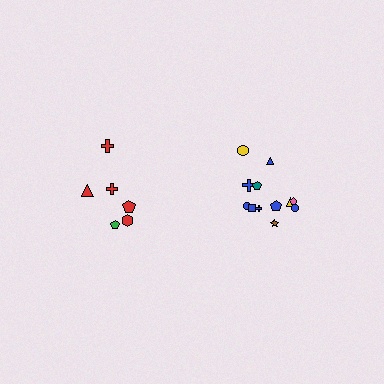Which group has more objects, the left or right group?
The right group.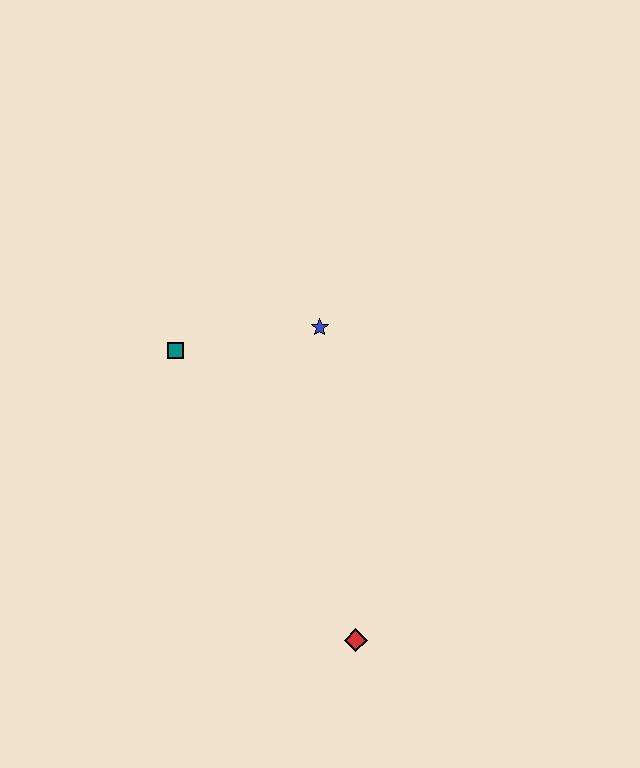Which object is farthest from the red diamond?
The teal square is farthest from the red diamond.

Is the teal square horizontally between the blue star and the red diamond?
No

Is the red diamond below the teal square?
Yes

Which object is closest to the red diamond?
The blue star is closest to the red diamond.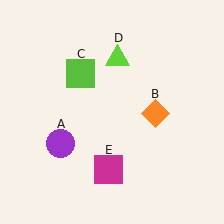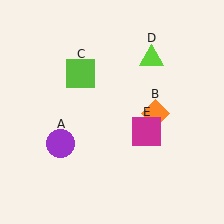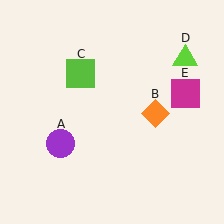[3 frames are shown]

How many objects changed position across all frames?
2 objects changed position: lime triangle (object D), magenta square (object E).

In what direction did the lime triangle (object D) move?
The lime triangle (object D) moved right.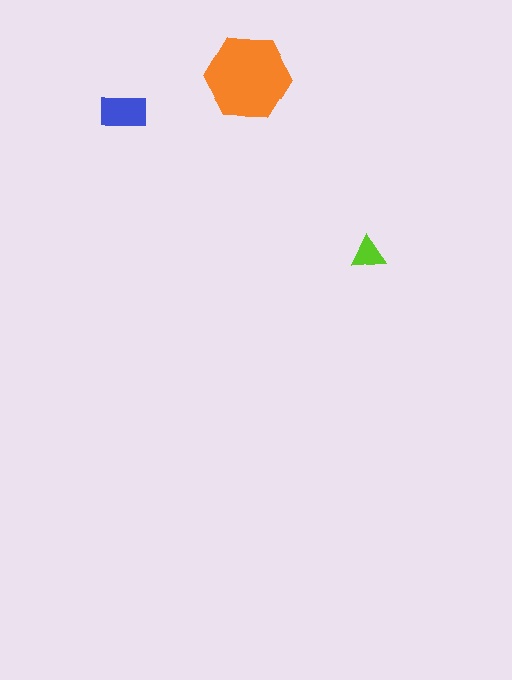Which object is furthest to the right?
The lime triangle is rightmost.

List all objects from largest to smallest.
The orange hexagon, the blue rectangle, the lime triangle.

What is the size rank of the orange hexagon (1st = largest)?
1st.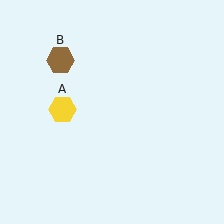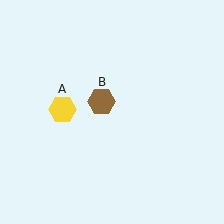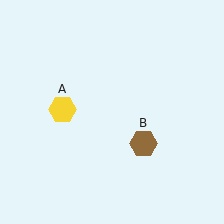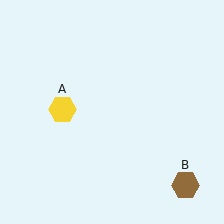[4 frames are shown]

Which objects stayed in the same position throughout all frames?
Yellow hexagon (object A) remained stationary.